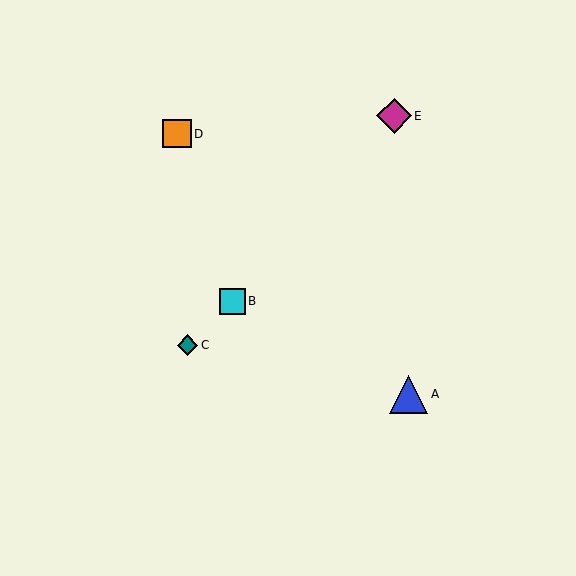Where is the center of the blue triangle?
The center of the blue triangle is at (409, 394).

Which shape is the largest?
The blue triangle (labeled A) is the largest.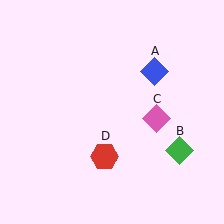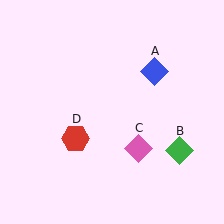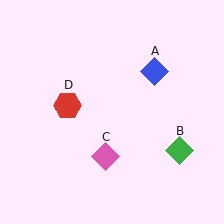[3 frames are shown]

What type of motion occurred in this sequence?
The pink diamond (object C), red hexagon (object D) rotated clockwise around the center of the scene.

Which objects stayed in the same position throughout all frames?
Blue diamond (object A) and green diamond (object B) remained stationary.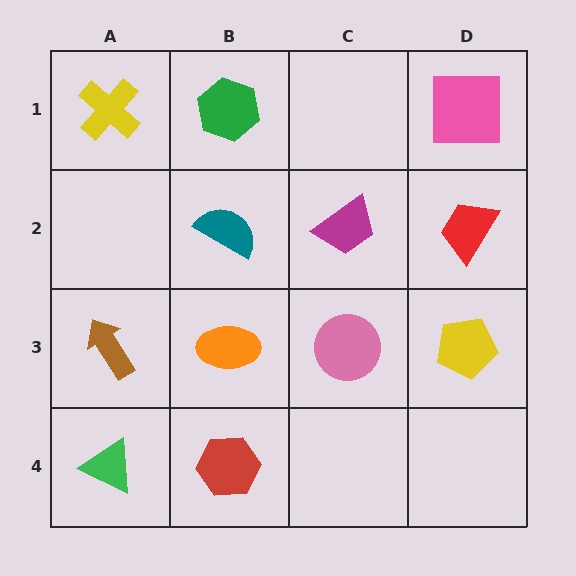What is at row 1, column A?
A yellow cross.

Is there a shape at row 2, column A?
No, that cell is empty.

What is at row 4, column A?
A green triangle.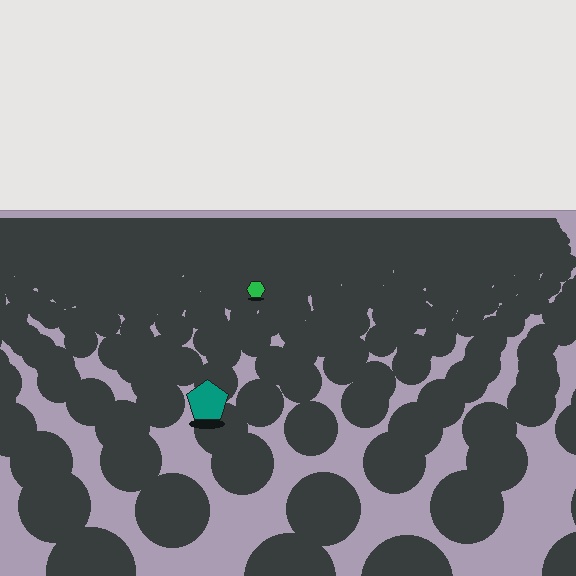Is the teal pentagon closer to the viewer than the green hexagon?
Yes. The teal pentagon is closer — you can tell from the texture gradient: the ground texture is coarser near it.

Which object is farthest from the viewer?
The green hexagon is farthest from the viewer. It appears smaller and the ground texture around it is denser.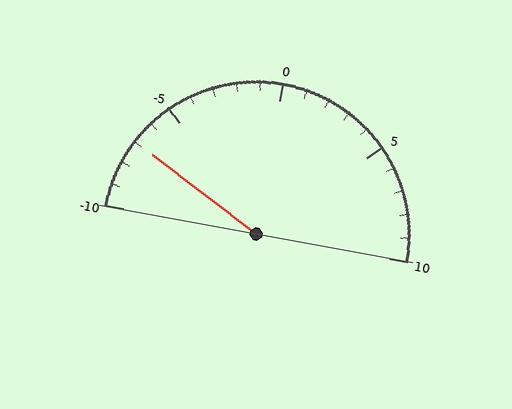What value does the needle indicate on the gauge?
The needle indicates approximately -7.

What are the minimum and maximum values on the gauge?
The gauge ranges from -10 to 10.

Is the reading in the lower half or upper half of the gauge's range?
The reading is in the lower half of the range (-10 to 10).